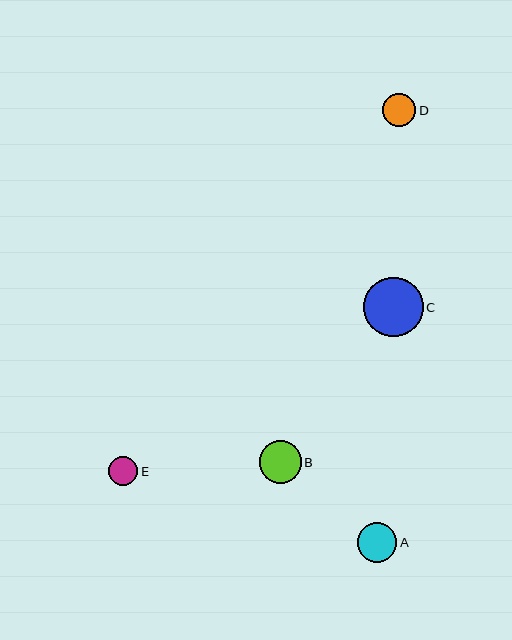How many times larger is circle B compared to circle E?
Circle B is approximately 1.5 times the size of circle E.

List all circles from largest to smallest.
From largest to smallest: C, B, A, D, E.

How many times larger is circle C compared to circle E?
Circle C is approximately 2.0 times the size of circle E.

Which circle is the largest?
Circle C is the largest with a size of approximately 59 pixels.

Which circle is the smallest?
Circle E is the smallest with a size of approximately 29 pixels.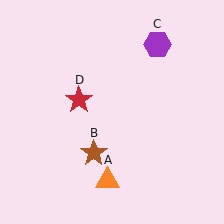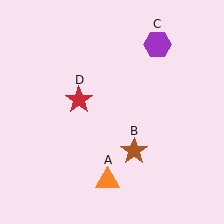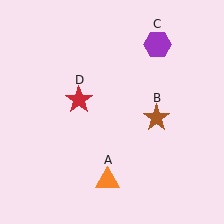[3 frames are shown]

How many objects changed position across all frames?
1 object changed position: brown star (object B).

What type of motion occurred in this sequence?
The brown star (object B) rotated counterclockwise around the center of the scene.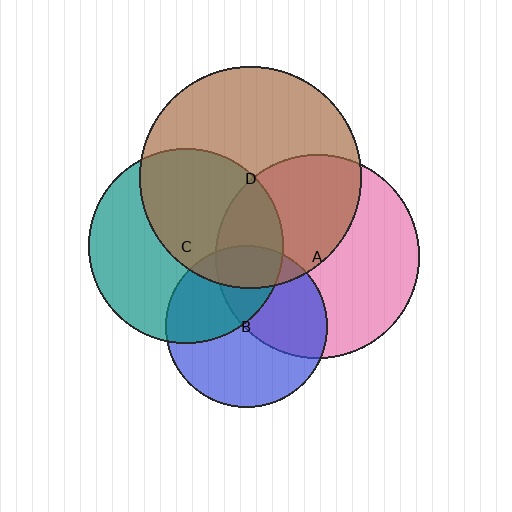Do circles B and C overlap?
Yes.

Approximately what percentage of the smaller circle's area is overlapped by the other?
Approximately 40%.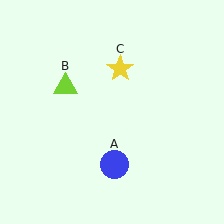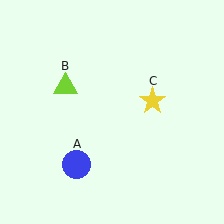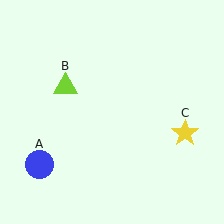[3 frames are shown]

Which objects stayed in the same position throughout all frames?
Lime triangle (object B) remained stationary.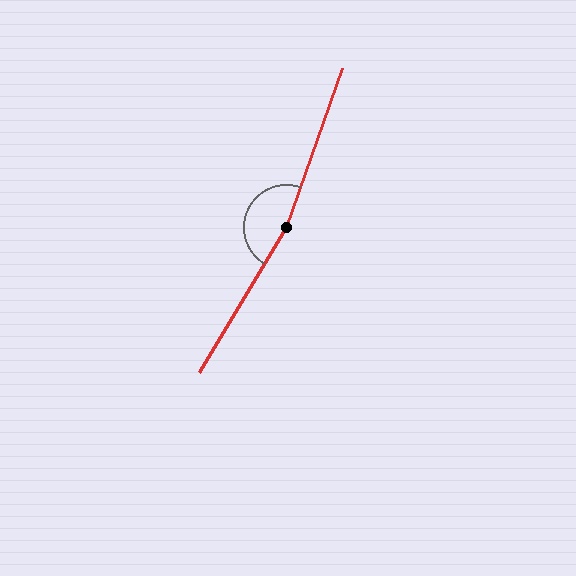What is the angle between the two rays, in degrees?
Approximately 169 degrees.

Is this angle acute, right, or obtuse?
It is obtuse.